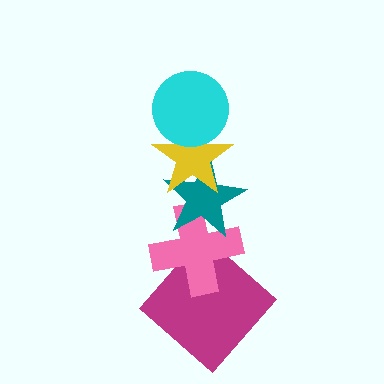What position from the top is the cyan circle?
The cyan circle is 1st from the top.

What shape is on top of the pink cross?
The teal star is on top of the pink cross.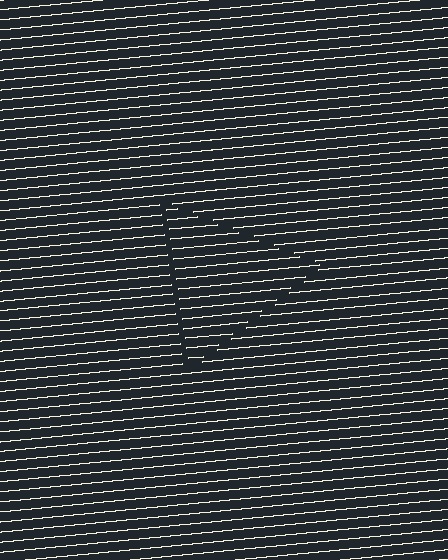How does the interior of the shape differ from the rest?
The interior of the shape contains the same grating, shifted by half a period — the contour is defined by the phase discontinuity where line-ends from the inner and outer gratings abut.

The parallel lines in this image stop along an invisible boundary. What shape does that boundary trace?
An illusory triangle. The interior of the shape contains the same grating, shifted by half a period — the contour is defined by the phase discontinuity where line-ends from the inner and outer gratings abut.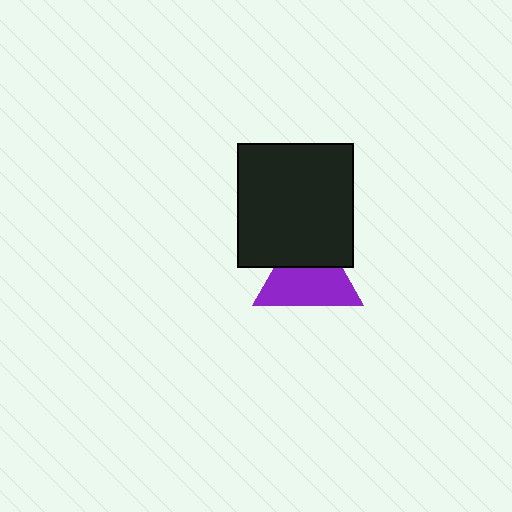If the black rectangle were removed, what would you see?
You would see the complete purple triangle.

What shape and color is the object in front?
The object in front is a black rectangle.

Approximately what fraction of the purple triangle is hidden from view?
Roughly 37% of the purple triangle is hidden behind the black rectangle.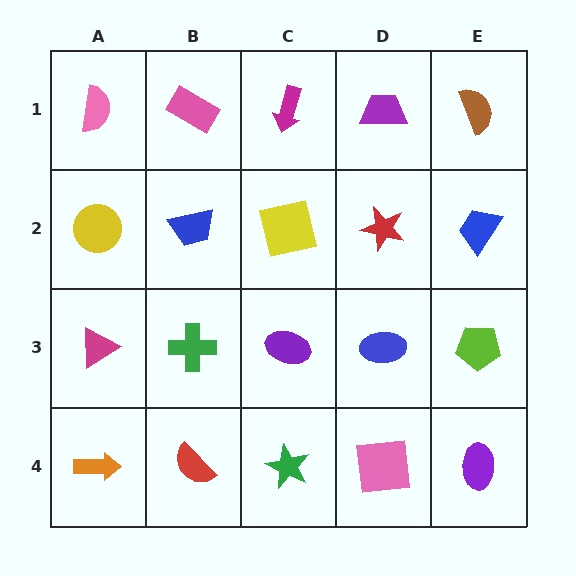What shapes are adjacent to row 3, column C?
A yellow square (row 2, column C), a green star (row 4, column C), a green cross (row 3, column B), a blue ellipse (row 3, column D).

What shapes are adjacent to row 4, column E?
A lime pentagon (row 3, column E), a pink square (row 4, column D).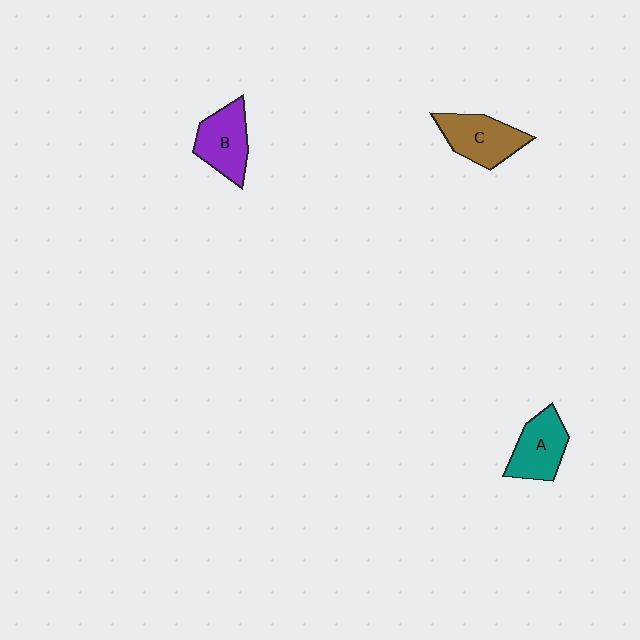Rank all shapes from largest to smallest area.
From largest to smallest: C (brown), B (purple), A (teal).